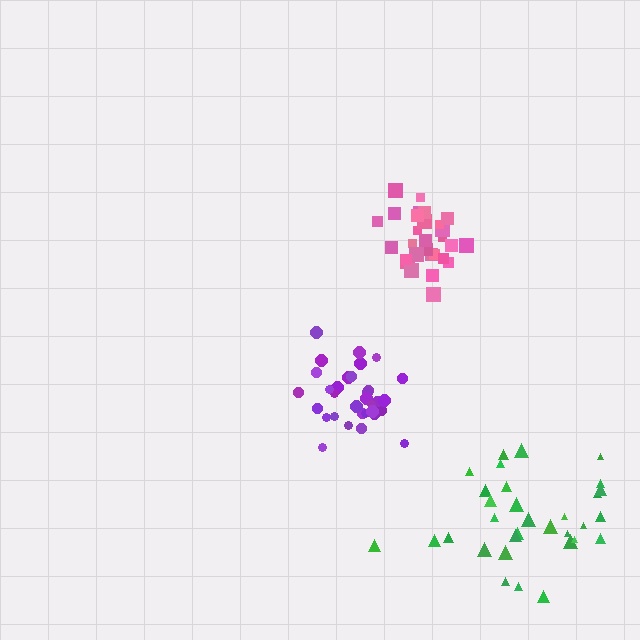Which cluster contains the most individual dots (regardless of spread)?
Purple (33).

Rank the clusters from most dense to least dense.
purple, pink, green.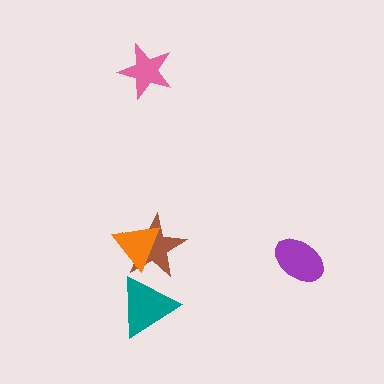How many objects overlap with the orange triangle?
1 object overlaps with the orange triangle.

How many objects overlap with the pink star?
0 objects overlap with the pink star.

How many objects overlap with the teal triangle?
1 object overlaps with the teal triangle.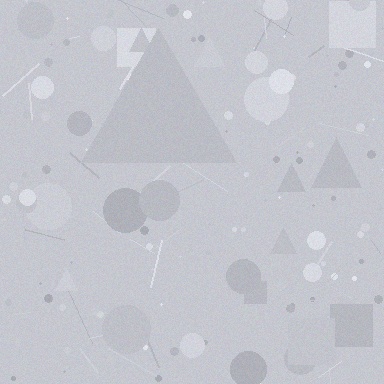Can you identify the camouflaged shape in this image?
The camouflaged shape is a triangle.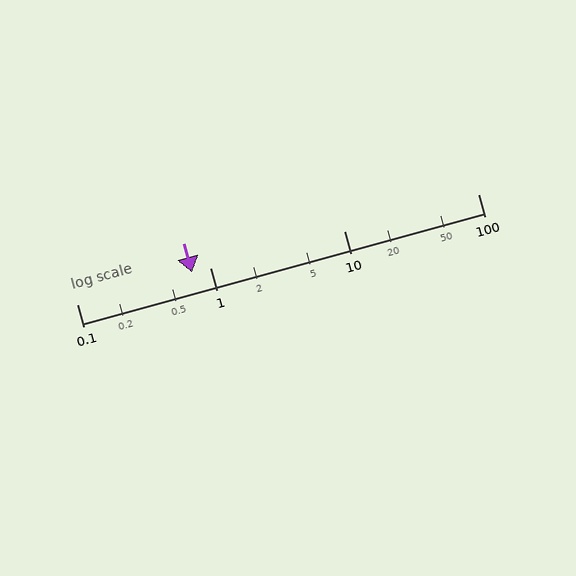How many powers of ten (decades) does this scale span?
The scale spans 3 decades, from 0.1 to 100.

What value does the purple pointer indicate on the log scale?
The pointer indicates approximately 0.73.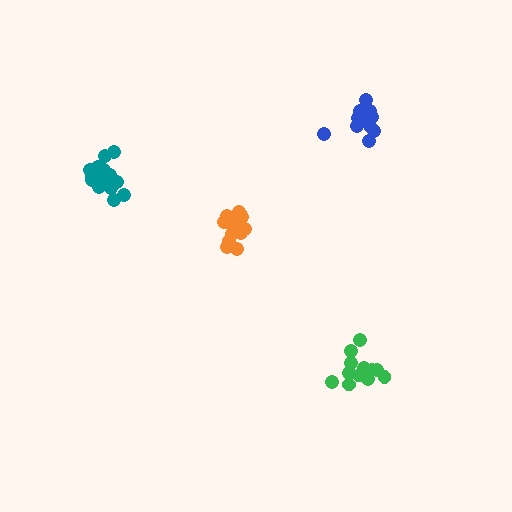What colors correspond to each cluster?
The clusters are colored: teal, orange, green, blue.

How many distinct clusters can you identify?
There are 4 distinct clusters.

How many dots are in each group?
Group 1: 17 dots, Group 2: 15 dots, Group 3: 14 dots, Group 4: 15 dots (61 total).